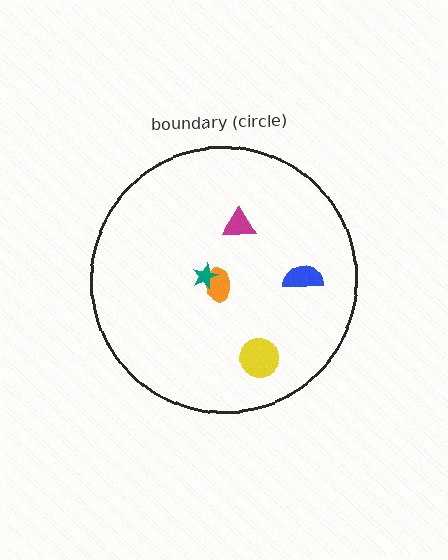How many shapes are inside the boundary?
5 inside, 0 outside.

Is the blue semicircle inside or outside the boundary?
Inside.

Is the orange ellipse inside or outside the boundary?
Inside.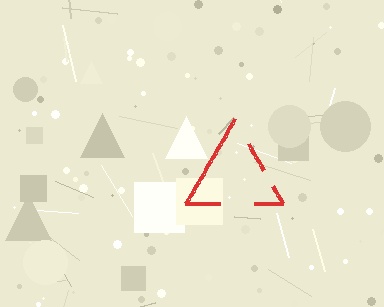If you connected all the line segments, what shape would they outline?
They would outline a triangle.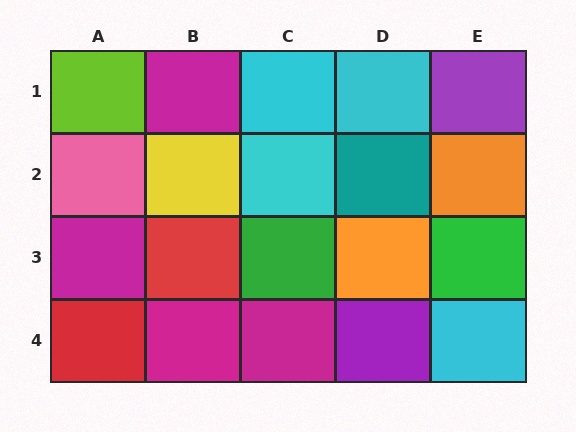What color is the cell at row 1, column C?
Cyan.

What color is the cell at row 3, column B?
Red.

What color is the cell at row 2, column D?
Teal.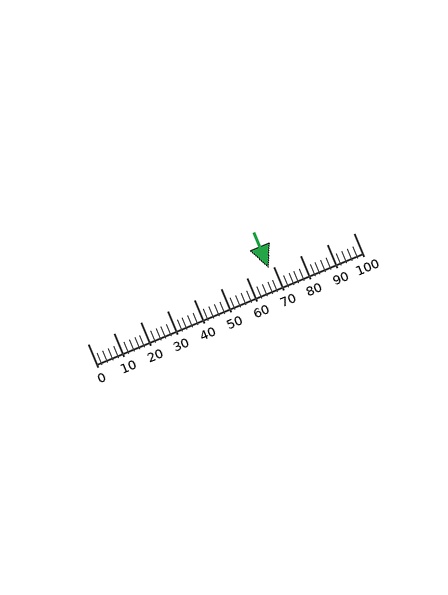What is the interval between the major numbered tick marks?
The major tick marks are spaced 10 units apart.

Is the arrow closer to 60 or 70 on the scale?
The arrow is closer to 70.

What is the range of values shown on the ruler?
The ruler shows values from 0 to 100.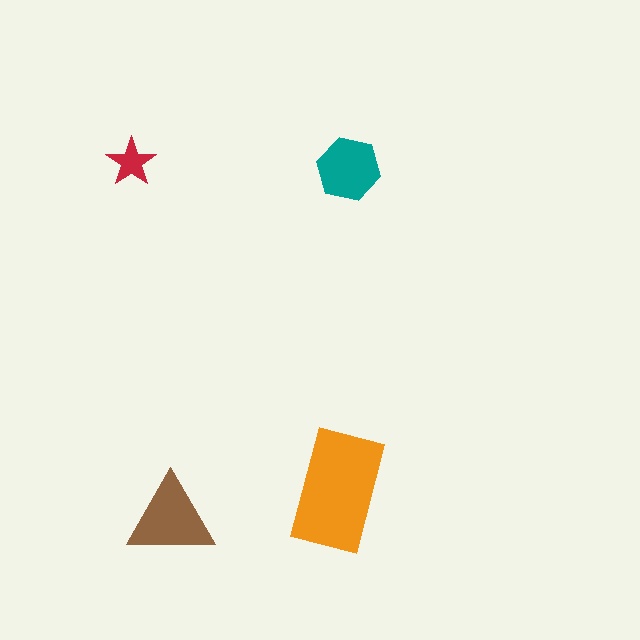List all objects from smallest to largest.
The red star, the teal hexagon, the brown triangle, the orange rectangle.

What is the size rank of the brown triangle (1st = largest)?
2nd.